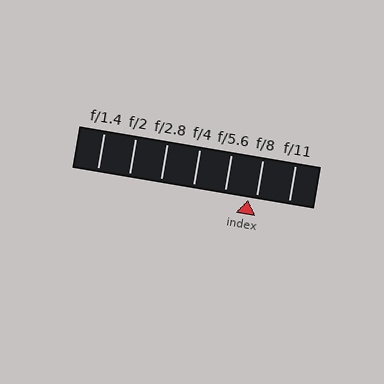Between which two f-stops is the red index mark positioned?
The index mark is between f/5.6 and f/8.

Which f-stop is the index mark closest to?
The index mark is closest to f/8.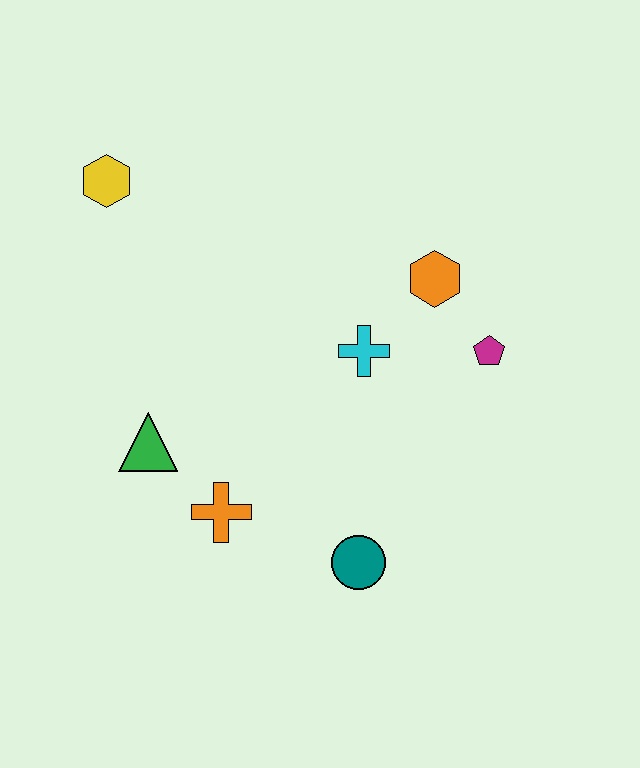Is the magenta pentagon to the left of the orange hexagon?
No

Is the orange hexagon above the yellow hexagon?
No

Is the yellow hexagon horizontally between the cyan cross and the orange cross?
No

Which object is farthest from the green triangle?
The magenta pentagon is farthest from the green triangle.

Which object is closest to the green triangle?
The orange cross is closest to the green triangle.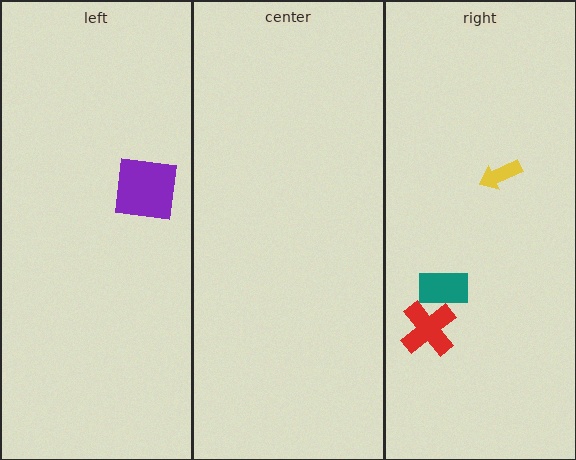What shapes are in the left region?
The purple square.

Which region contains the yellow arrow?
The right region.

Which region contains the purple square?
The left region.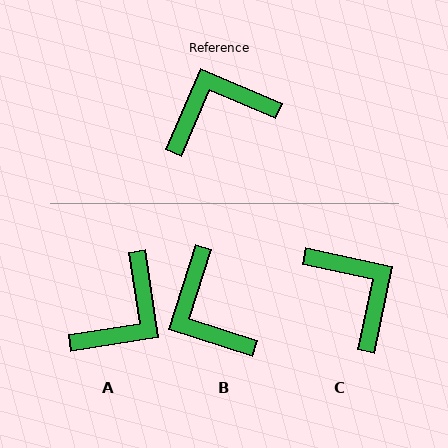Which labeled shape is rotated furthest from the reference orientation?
A, about 148 degrees away.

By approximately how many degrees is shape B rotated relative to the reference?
Approximately 96 degrees counter-clockwise.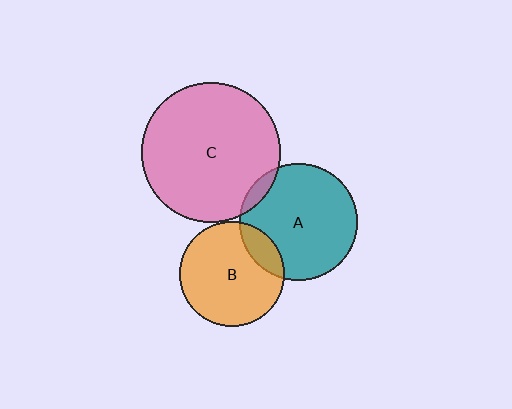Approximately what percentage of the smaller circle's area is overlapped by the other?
Approximately 5%.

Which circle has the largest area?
Circle C (pink).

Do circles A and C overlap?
Yes.